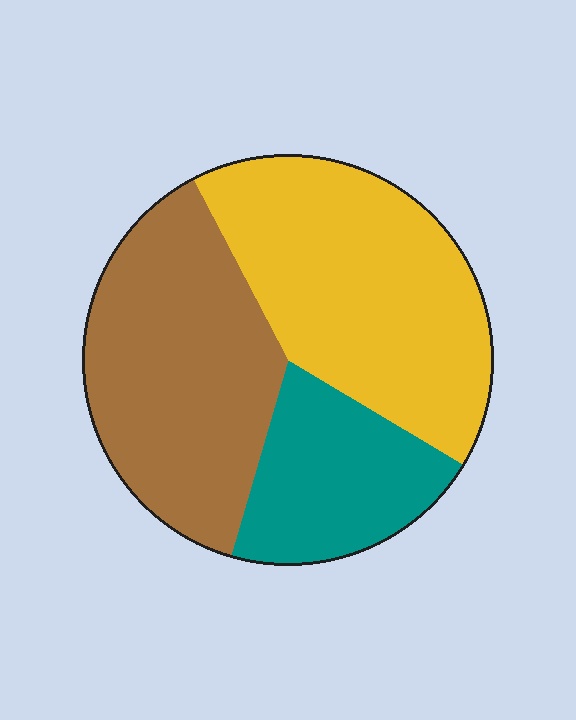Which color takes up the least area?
Teal, at roughly 20%.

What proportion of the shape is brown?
Brown takes up between a third and a half of the shape.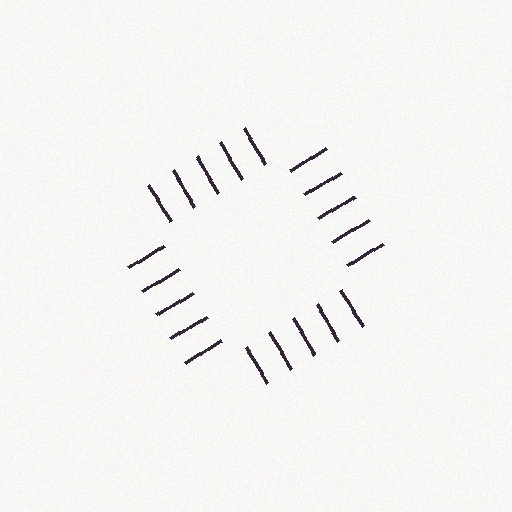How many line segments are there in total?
20 — 5 along each of the 4 edges.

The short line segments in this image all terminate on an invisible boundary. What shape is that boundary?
An illusory square — the line segments terminate on its edges but no continuous stroke is drawn.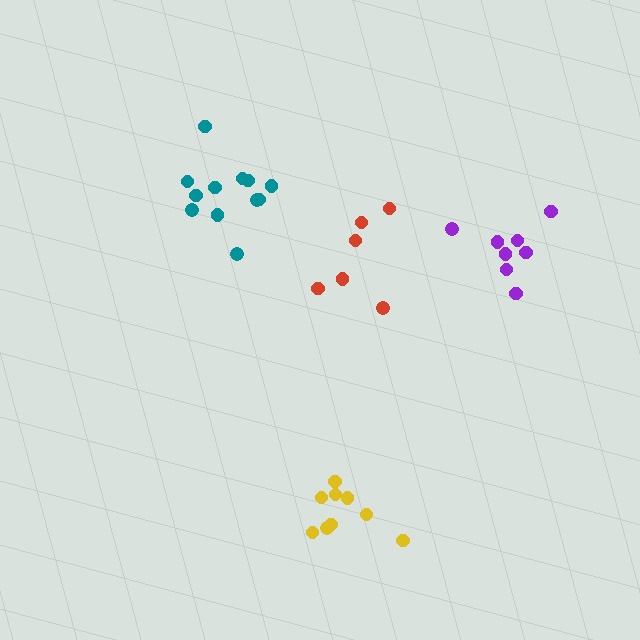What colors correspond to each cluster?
The clusters are colored: purple, teal, yellow, red.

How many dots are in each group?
Group 1: 8 dots, Group 2: 12 dots, Group 3: 9 dots, Group 4: 6 dots (35 total).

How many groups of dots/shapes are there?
There are 4 groups.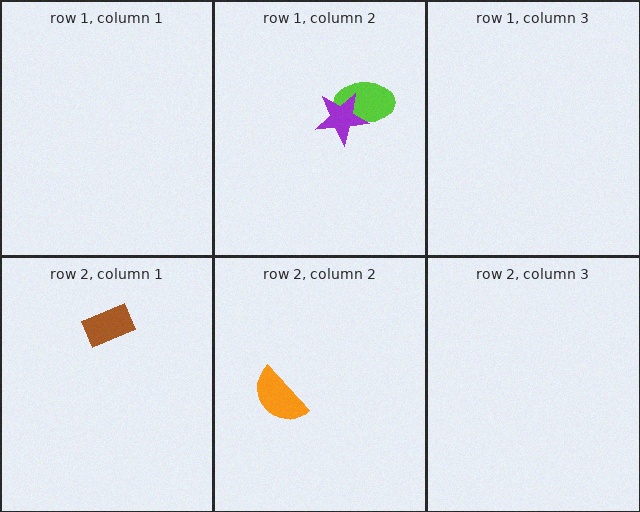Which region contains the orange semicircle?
The row 2, column 2 region.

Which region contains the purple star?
The row 1, column 2 region.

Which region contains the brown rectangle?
The row 2, column 1 region.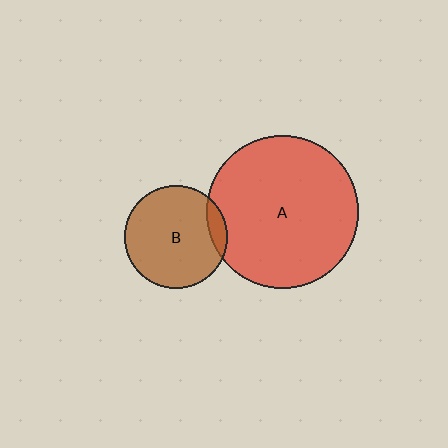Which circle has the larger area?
Circle A (red).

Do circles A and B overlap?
Yes.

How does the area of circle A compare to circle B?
Approximately 2.2 times.